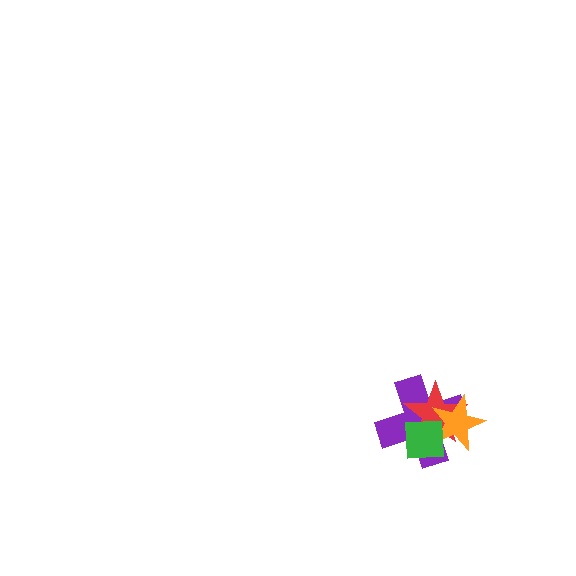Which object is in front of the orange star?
The green square is in front of the orange star.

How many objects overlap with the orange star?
3 objects overlap with the orange star.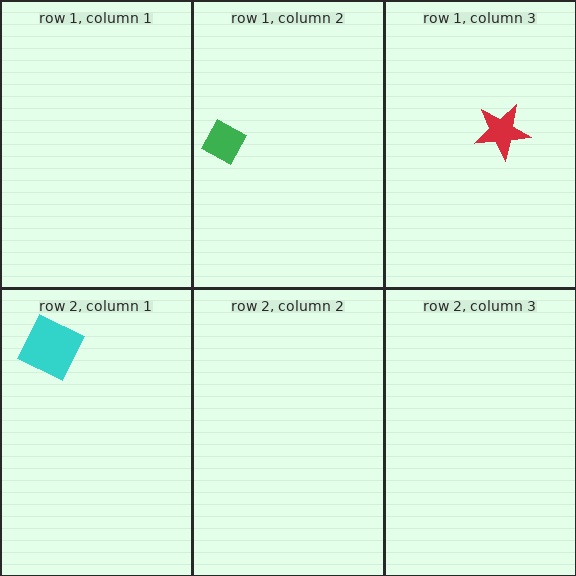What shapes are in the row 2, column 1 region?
The cyan square.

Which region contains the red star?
The row 1, column 3 region.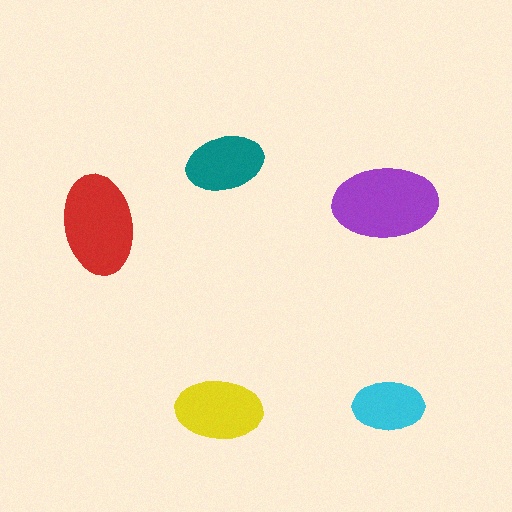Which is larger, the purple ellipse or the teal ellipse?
The purple one.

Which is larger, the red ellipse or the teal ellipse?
The red one.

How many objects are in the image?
There are 5 objects in the image.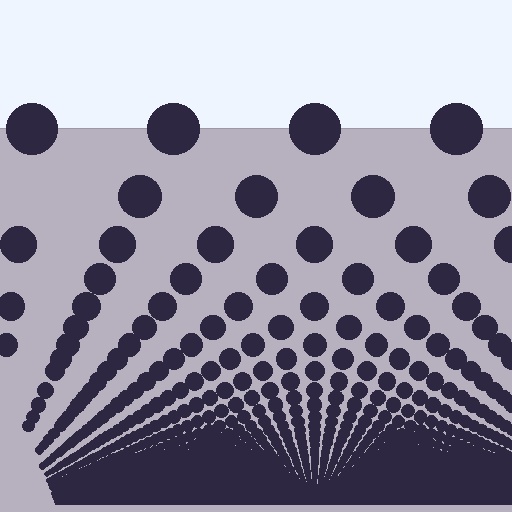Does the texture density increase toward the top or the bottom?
Density increases toward the bottom.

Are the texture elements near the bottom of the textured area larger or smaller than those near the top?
Smaller. The gradient is inverted — elements near the bottom are smaller and denser.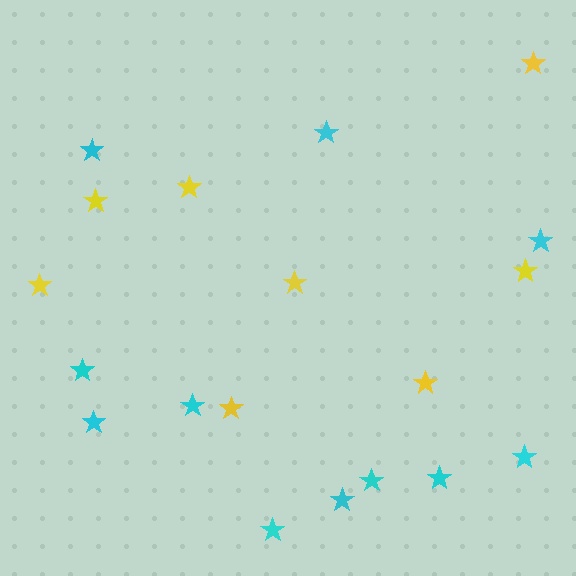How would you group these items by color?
There are 2 groups: one group of yellow stars (8) and one group of cyan stars (11).